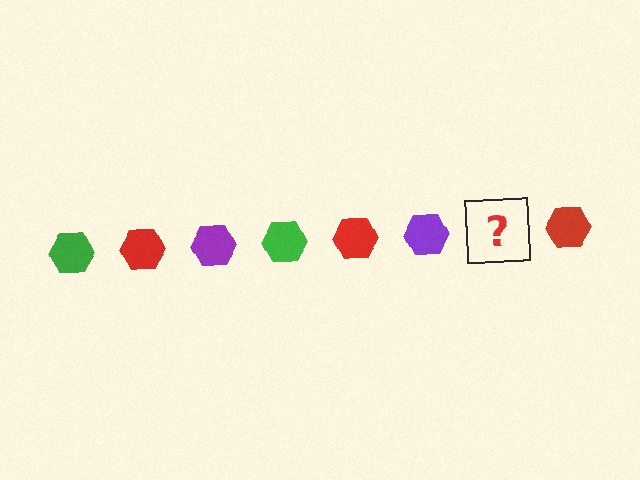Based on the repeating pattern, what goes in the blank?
The blank should be a green hexagon.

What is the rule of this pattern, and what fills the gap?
The rule is that the pattern cycles through green, red, purple hexagons. The gap should be filled with a green hexagon.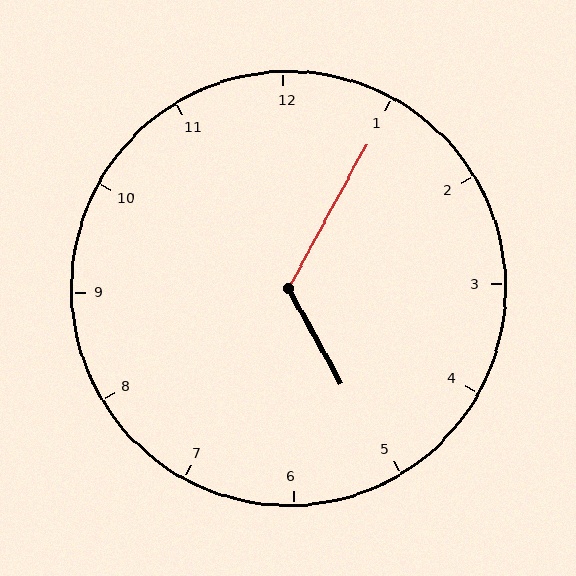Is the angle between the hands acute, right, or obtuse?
It is obtuse.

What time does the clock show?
5:05.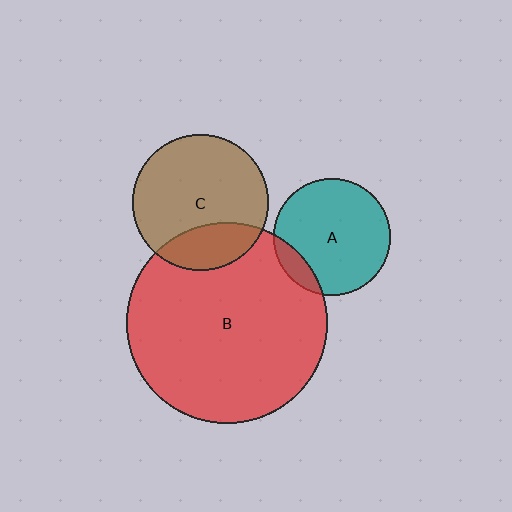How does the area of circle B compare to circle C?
Approximately 2.2 times.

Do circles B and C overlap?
Yes.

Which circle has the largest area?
Circle B (red).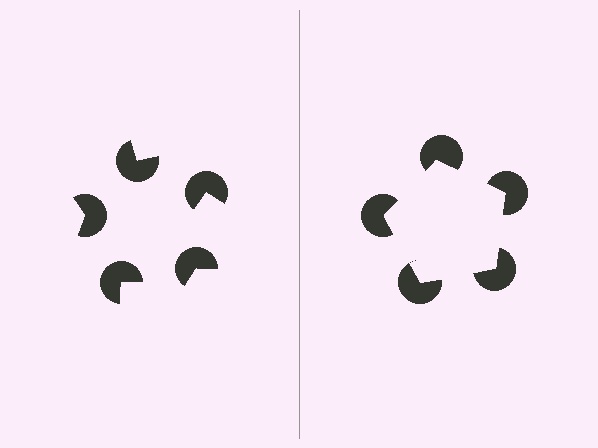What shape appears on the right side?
An illusory pentagon.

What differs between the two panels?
The pac-man discs are positioned identically on both sides; only the wedge orientations differ. On the right they align to a pentagon; on the left they are misaligned.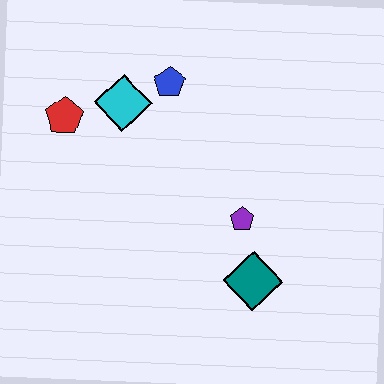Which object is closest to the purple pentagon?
The teal diamond is closest to the purple pentagon.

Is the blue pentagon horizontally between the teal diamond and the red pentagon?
Yes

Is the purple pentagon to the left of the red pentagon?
No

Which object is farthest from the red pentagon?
The teal diamond is farthest from the red pentagon.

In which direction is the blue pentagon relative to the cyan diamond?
The blue pentagon is to the right of the cyan diamond.